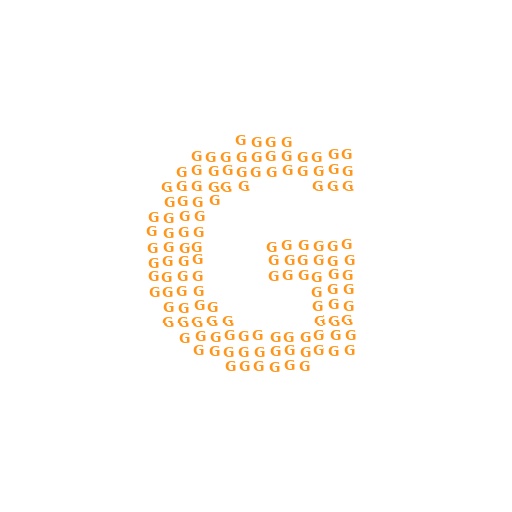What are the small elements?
The small elements are letter G's.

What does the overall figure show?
The overall figure shows the letter G.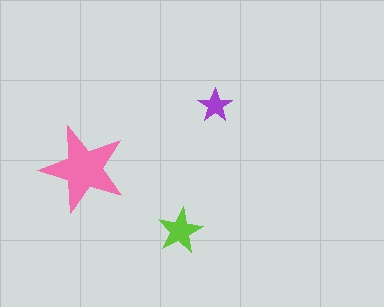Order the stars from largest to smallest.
the pink one, the lime one, the purple one.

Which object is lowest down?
The lime star is bottommost.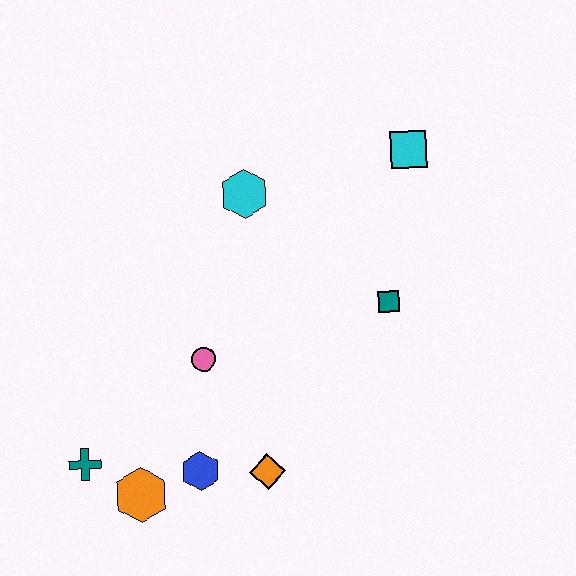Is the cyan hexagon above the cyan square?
No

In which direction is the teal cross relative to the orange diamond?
The teal cross is to the left of the orange diamond.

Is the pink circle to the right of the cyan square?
No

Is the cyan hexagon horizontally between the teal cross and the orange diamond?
Yes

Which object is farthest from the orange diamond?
The cyan square is farthest from the orange diamond.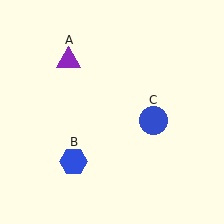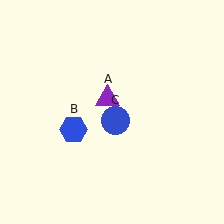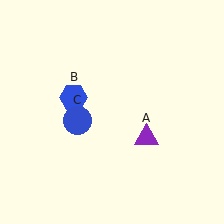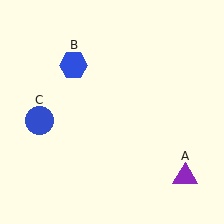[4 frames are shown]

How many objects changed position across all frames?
3 objects changed position: purple triangle (object A), blue hexagon (object B), blue circle (object C).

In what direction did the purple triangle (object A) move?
The purple triangle (object A) moved down and to the right.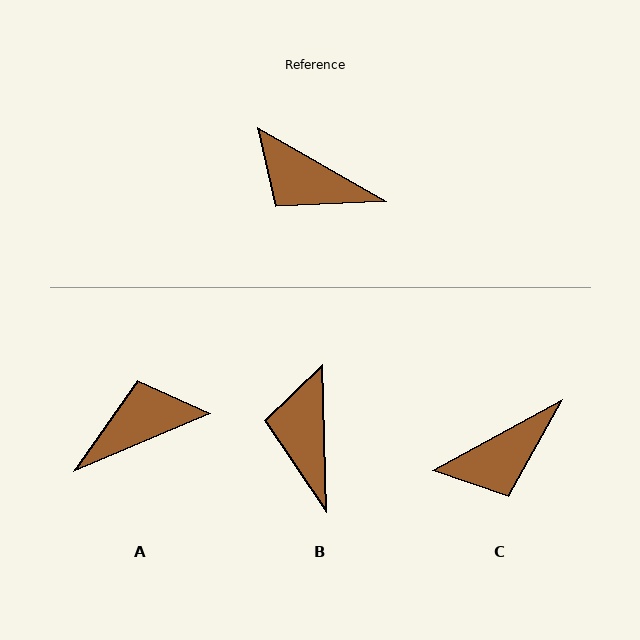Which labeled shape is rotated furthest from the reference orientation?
A, about 127 degrees away.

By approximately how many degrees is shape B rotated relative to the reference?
Approximately 58 degrees clockwise.